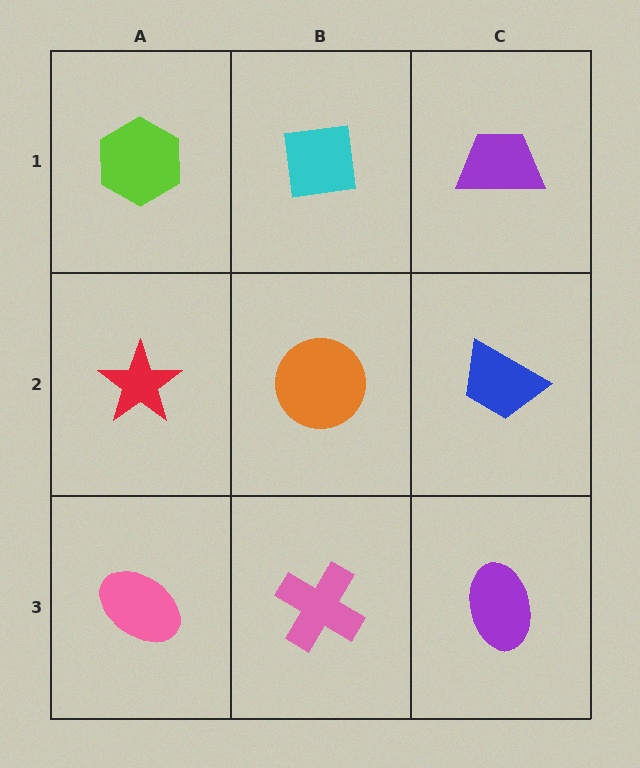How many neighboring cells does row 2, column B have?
4.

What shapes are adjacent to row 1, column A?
A red star (row 2, column A), a cyan square (row 1, column B).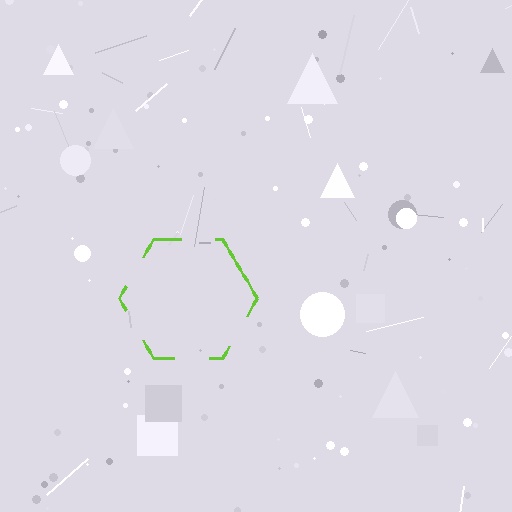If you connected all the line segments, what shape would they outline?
They would outline a hexagon.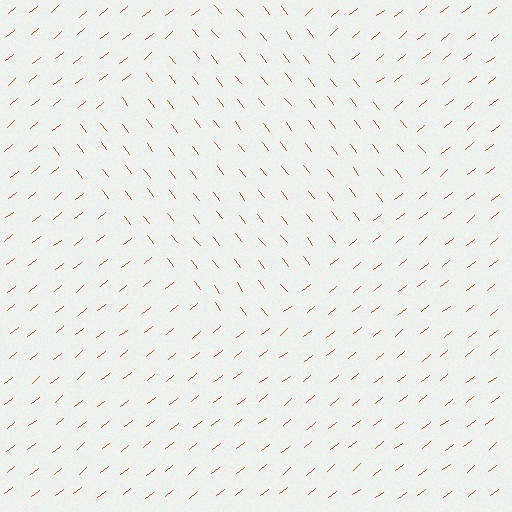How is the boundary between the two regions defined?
The boundary is defined purely by a change in line orientation (approximately 89 degrees difference). All lines are the same color and thickness.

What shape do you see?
I see a diamond.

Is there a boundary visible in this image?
Yes, there is a texture boundary formed by a change in line orientation.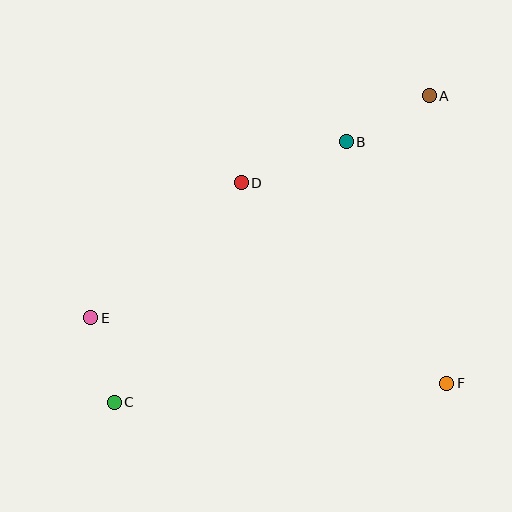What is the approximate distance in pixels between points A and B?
The distance between A and B is approximately 95 pixels.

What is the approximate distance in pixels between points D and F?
The distance between D and F is approximately 287 pixels.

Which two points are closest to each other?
Points C and E are closest to each other.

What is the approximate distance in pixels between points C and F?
The distance between C and F is approximately 333 pixels.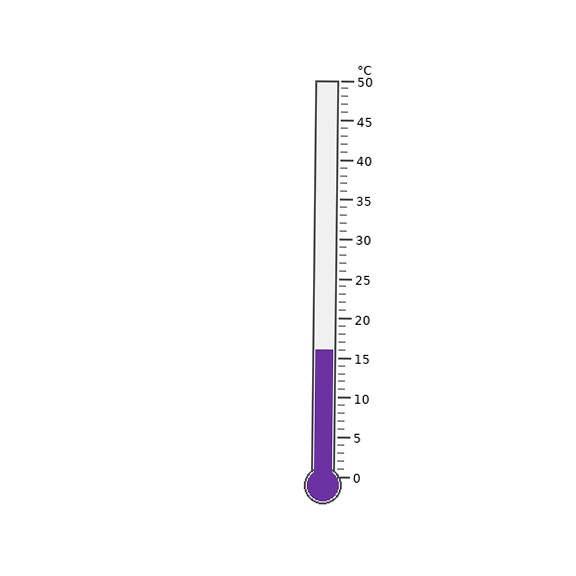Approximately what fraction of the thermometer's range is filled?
The thermometer is filled to approximately 30% of its range.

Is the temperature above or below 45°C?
The temperature is below 45°C.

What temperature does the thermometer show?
The thermometer shows approximately 16°C.